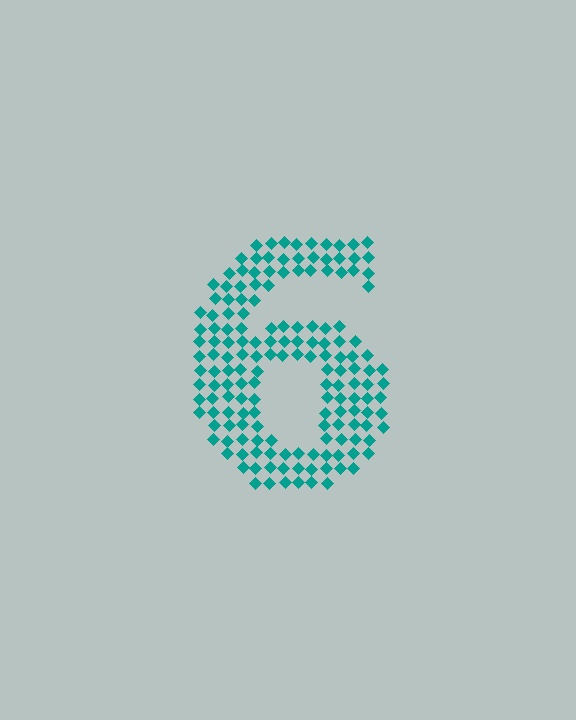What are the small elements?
The small elements are diamonds.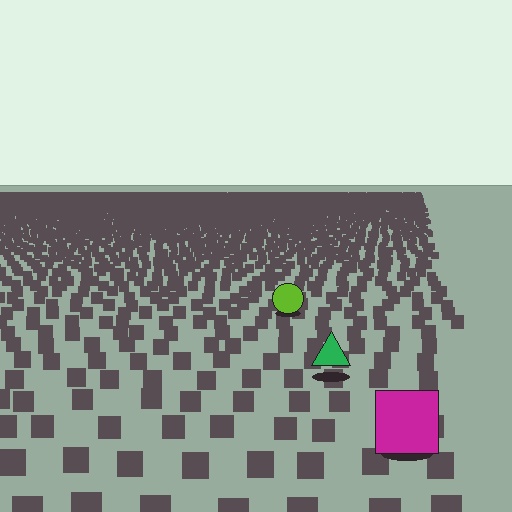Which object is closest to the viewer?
The magenta square is closest. The texture marks near it are larger and more spread out.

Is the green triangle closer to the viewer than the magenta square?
No. The magenta square is closer — you can tell from the texture gradient: the ground texture is coarser near it.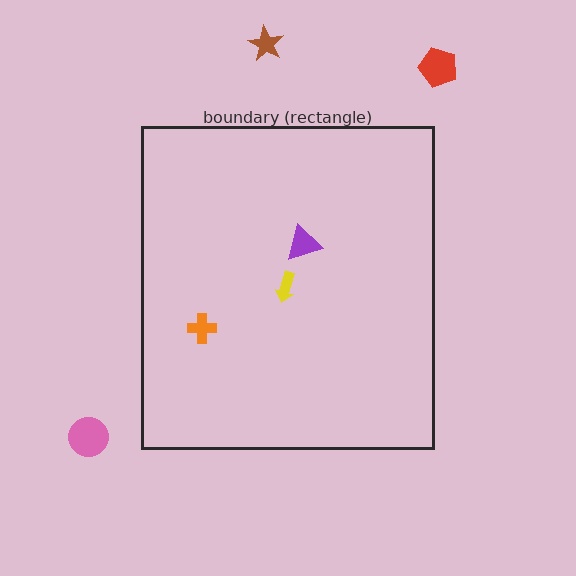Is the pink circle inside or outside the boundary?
Outside.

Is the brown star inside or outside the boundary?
Outside.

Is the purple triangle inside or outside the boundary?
Inside.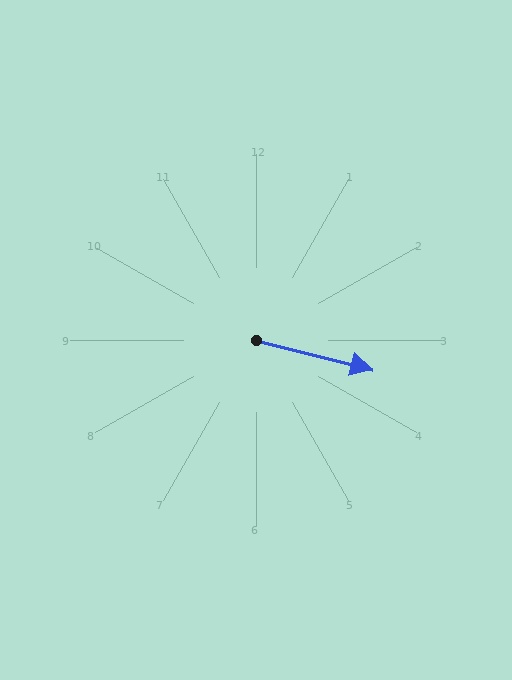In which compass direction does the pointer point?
East.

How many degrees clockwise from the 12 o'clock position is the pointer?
Approximately 104 degrees.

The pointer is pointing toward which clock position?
Roughly 3 o'clock.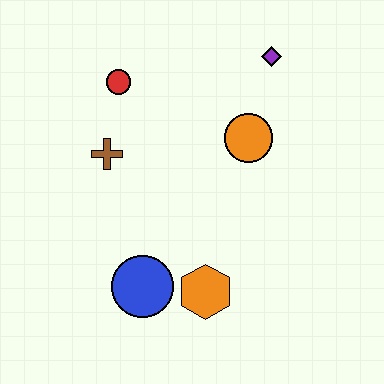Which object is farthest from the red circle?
The orange hexagon is farthest from the red circle.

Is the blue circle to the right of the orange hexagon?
No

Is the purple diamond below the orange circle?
No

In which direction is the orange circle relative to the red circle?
The orange circle is to the right of the red circle.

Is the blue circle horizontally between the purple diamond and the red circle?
Yes